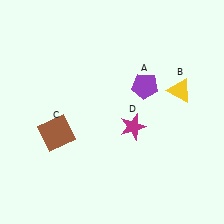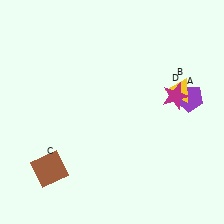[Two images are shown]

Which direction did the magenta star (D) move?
The magenta star (D) moved right.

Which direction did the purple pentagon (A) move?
The purple pentagon (A) moved right.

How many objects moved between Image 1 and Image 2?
3 objects moved between the two images.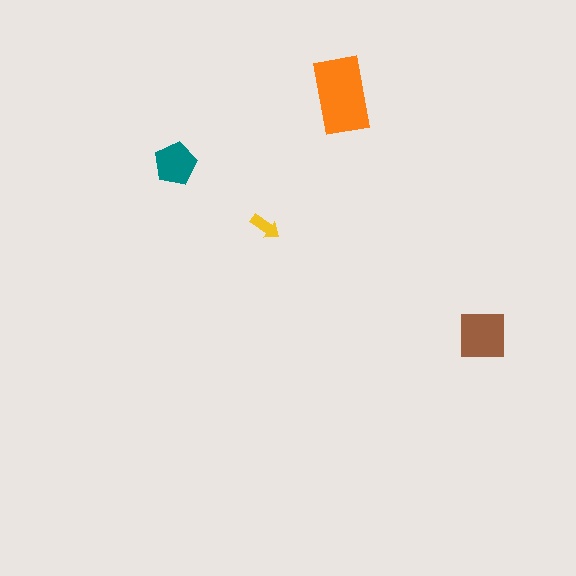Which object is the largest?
The orange rectangle.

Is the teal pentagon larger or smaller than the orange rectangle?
Smaller.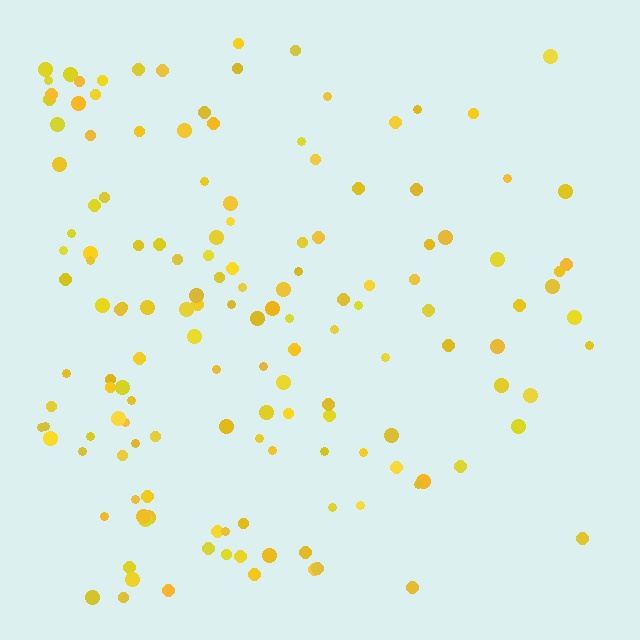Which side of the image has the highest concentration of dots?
The left.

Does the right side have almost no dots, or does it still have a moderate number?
Still a moderate number, just noticeably fewer than the left.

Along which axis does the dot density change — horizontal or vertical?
Horizontal.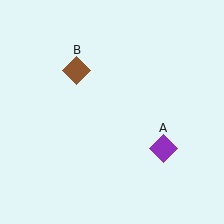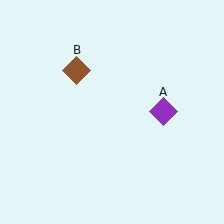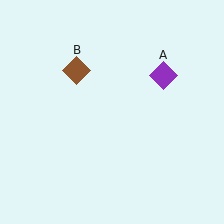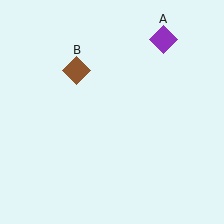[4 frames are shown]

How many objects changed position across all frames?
1 object changed position: purple diamond (object A).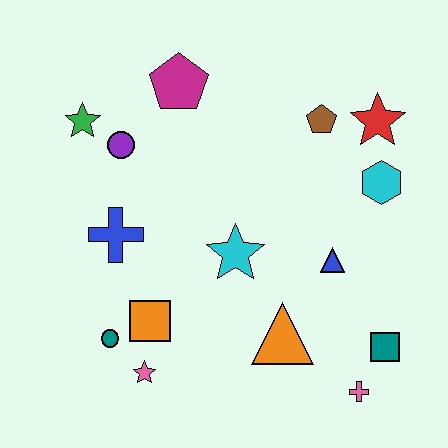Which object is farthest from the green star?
The pink cross is farthest from the green star.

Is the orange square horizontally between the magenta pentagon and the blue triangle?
No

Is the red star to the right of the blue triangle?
Yes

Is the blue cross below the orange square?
No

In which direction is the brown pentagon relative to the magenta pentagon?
The brown pentagon is to the right of the magenta pentagon.